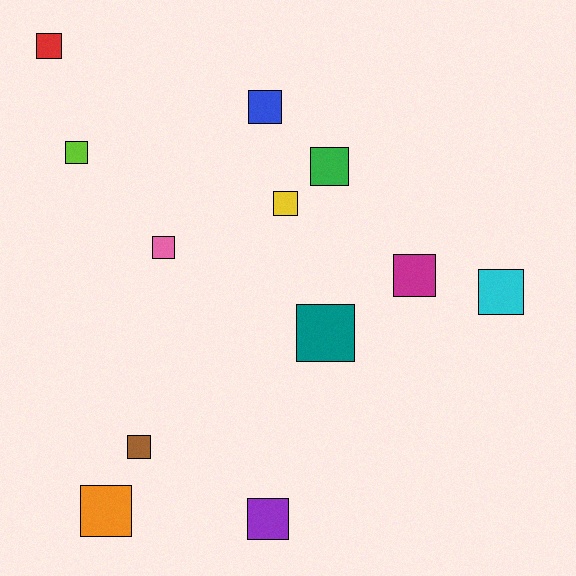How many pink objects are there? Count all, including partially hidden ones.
There is 1 pink object.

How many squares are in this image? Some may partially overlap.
There are 12 squares.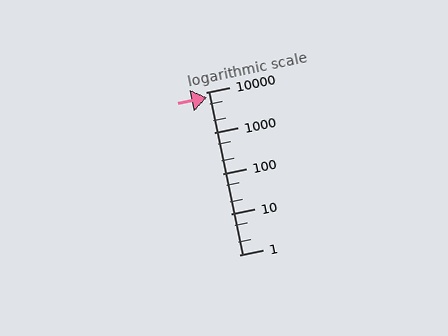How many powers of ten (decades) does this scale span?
The scale spans 4 decades, from 1 to 10000.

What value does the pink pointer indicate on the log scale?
The pointer indicates approximately 7500.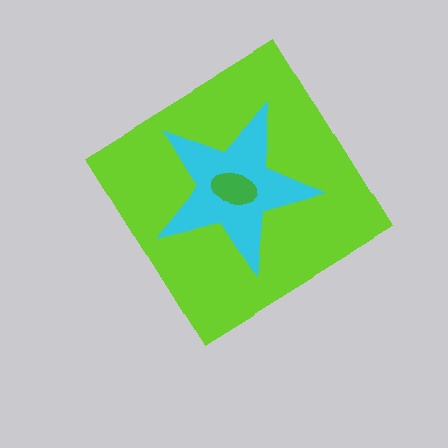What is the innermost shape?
The green ellipse.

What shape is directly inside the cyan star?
The green ellipse.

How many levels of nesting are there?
3.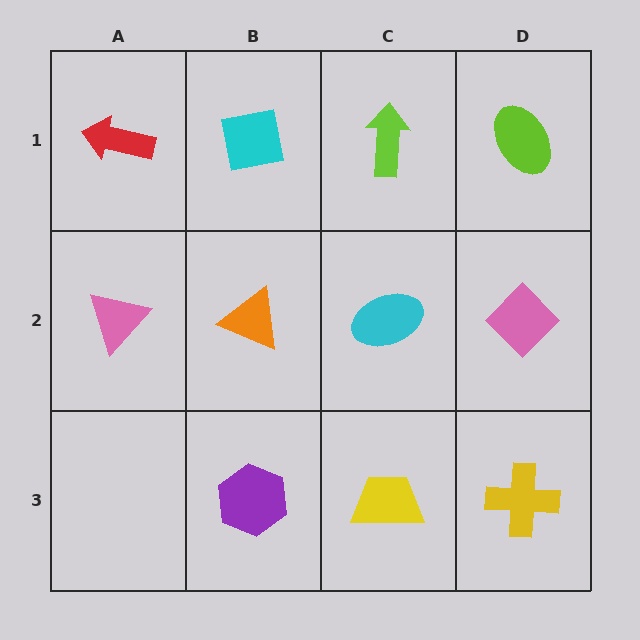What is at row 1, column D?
A lime ellipse.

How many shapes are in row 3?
3 shapes.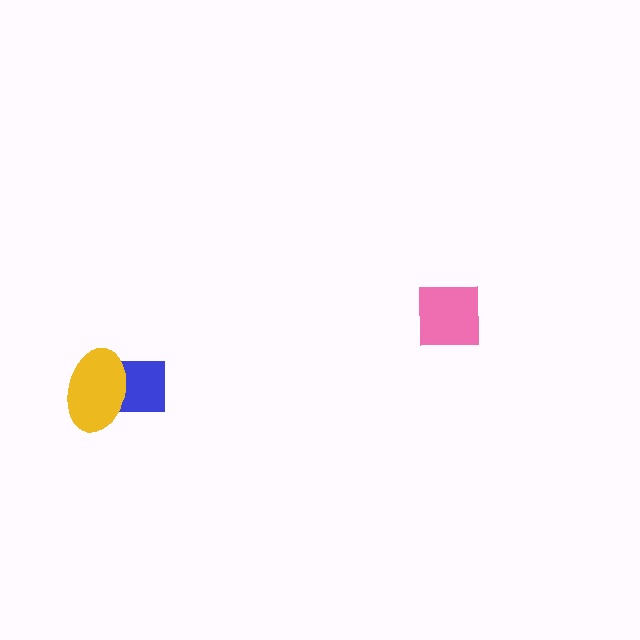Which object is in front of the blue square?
The yellow ellipse is in front of the blue square.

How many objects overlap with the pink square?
0 objects overlap with the pink square.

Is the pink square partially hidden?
No, no other shape covers it.